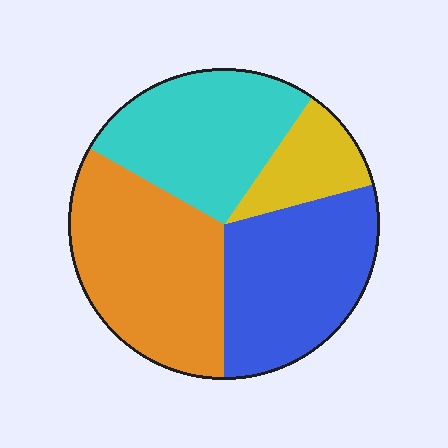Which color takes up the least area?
Yellow, at roughly 10%.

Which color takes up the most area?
Orange, at roughly 35%.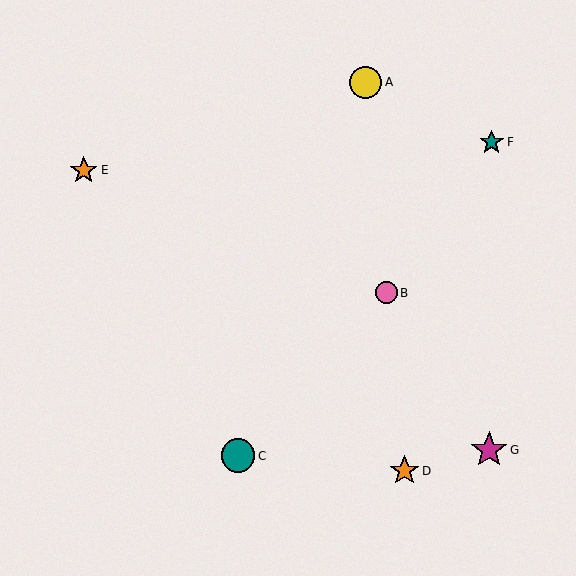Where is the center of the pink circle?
The center of the pink circle is at (386, 293).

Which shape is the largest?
The magenta star (labeled G) is the largest.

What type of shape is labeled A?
Shape A is a yellow circle.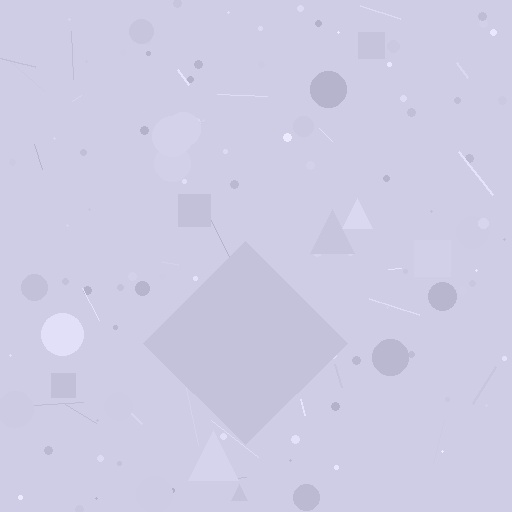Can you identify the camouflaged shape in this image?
The camouflaged shape is a diamond.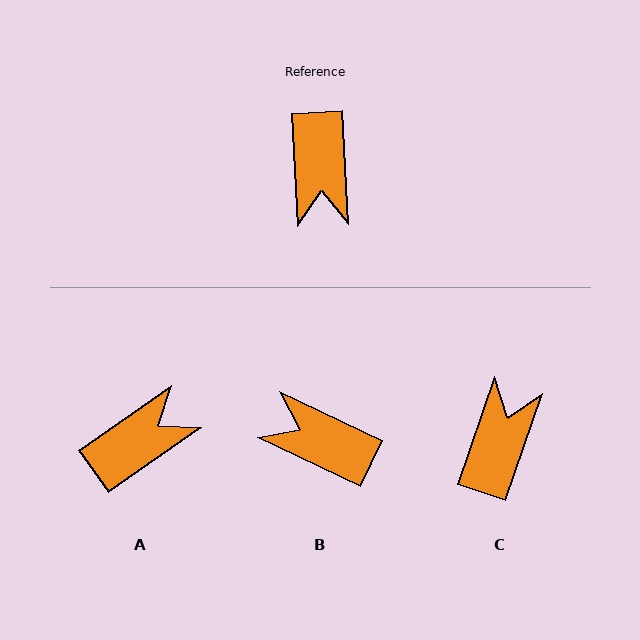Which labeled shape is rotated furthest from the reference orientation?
C, about 158 degrees away.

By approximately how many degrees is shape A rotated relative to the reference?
Approximately 122 degrees counter-clockwise.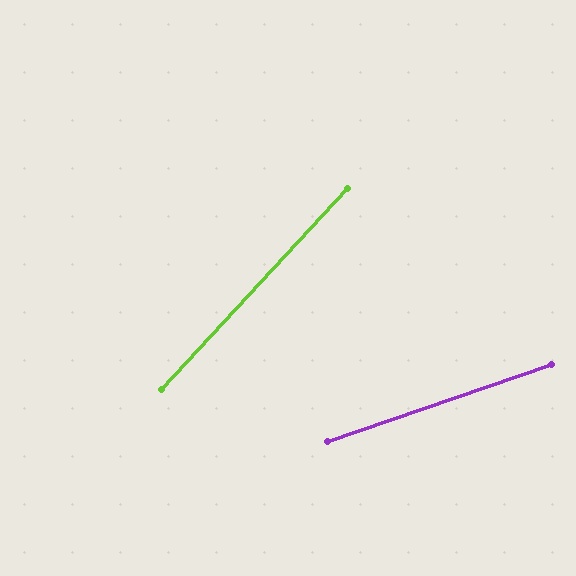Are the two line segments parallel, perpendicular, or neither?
Neither parallel nor perpendicular — they differ by about 29°.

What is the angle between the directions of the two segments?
Approximately 29 degrees.